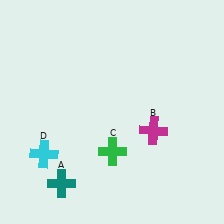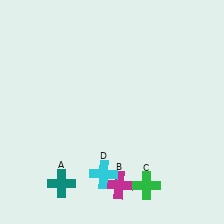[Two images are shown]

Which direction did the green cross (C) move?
The green cross (C) moved down.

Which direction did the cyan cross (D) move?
The cyan cross (D) moved right.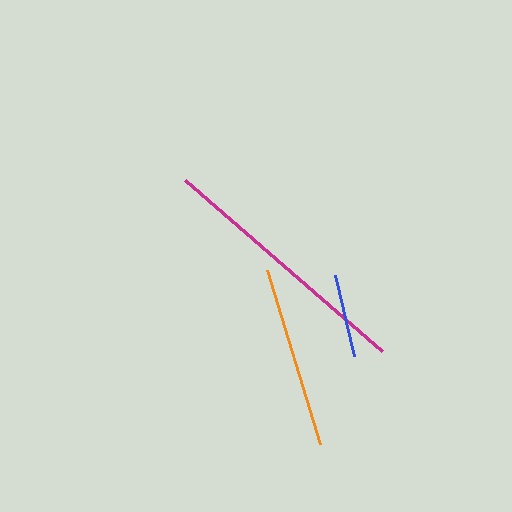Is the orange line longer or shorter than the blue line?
The orange line is longer than the blue line.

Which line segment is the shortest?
The blue line is the shortest at approximately 83 pixels.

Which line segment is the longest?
The magenta line is the longest at approximately 261 pixels.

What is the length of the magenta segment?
The magenta segment is approximately 261 pixels long.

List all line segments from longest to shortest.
From longest to shortest: magenta, orange, blue.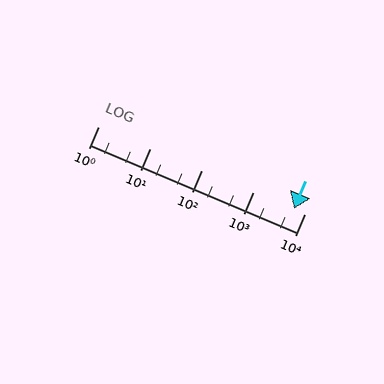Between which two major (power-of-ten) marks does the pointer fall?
The pointer is between 1000 and 10000.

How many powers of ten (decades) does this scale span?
The scale spans 4 decades, from 1 to 10000.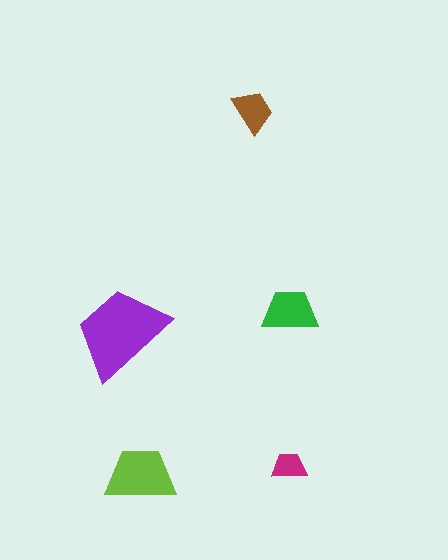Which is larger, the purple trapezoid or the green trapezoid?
The purple one.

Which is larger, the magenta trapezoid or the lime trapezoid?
The lime one.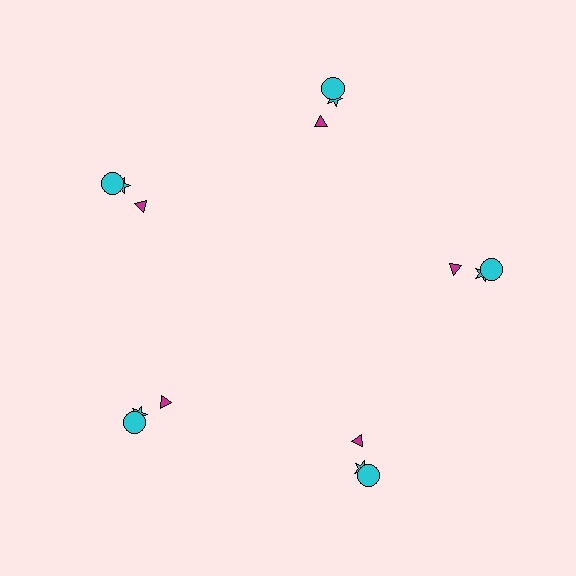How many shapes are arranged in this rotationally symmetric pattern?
There are 15 shapes, arranged in 5 groups of 3.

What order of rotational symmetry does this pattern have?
This pattern has 5-fold rotational symmetry.